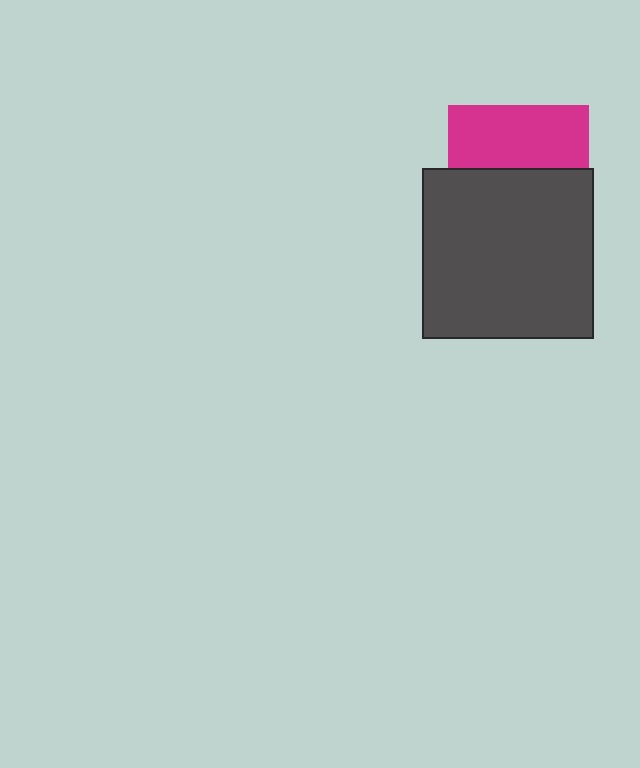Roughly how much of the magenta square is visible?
A small part of it is visible (roughly 44%).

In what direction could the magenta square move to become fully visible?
The magenta square could move up. That would shift it out from behind the dark gray square entirely.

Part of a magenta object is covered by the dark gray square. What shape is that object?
It is a square.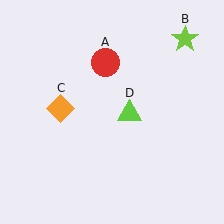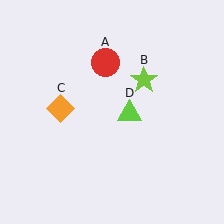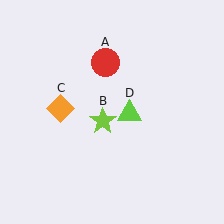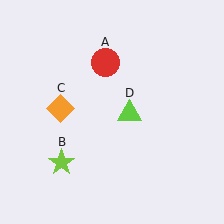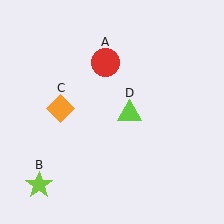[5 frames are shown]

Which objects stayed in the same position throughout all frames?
Red circle (object A) and orange diamond (object C) and lime triangle (object D) remained stationary.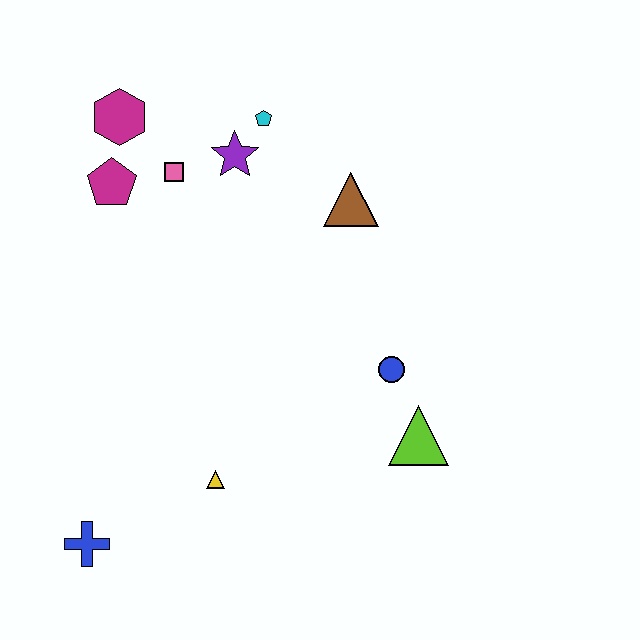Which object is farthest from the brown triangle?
The blue cross is farthest from the brown triangle.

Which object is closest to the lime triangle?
The blue circle is closest to the lime triangle.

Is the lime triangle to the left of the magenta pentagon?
No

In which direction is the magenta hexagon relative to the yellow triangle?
The magenta hexagon is above the yellow triangle.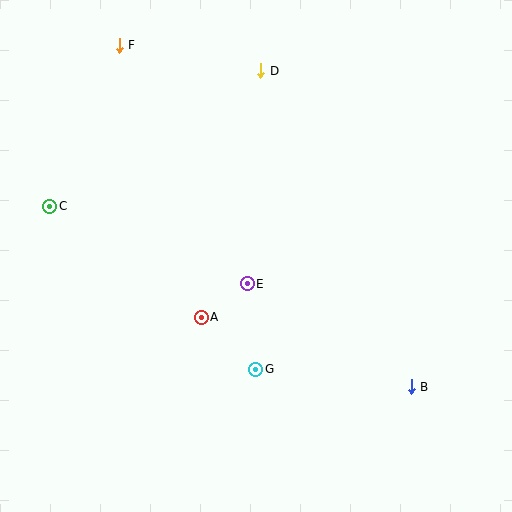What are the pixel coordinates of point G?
Point G is at (256, 369).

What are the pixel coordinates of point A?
Point A is at (201, 317).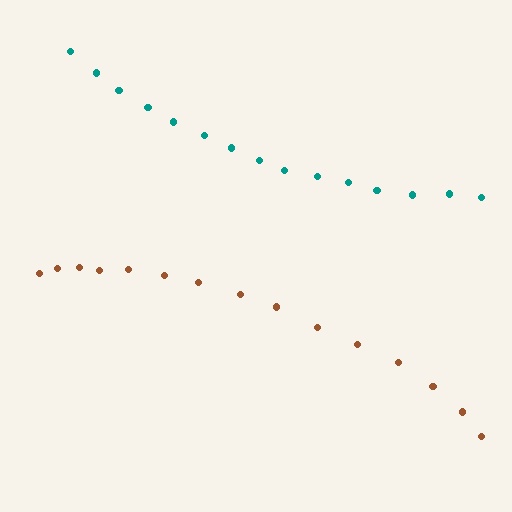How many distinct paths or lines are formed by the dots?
There are 2 distinct paths.